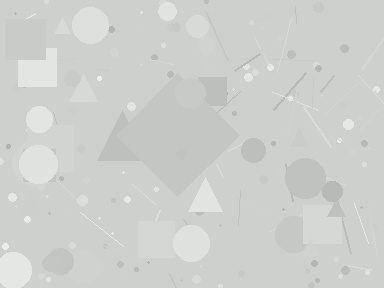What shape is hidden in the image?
A diamond is hidden in the image.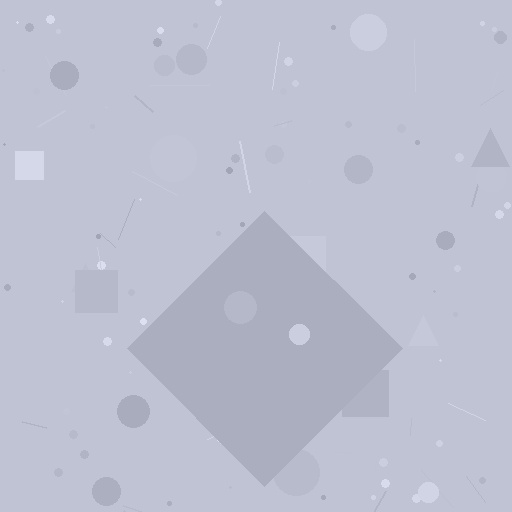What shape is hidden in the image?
A diamond is hidden in the image.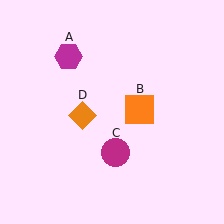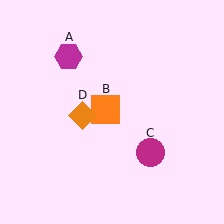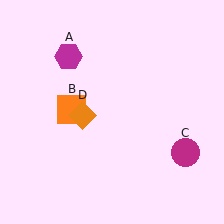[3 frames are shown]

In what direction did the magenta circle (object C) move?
The magenta circle (object C) moved right.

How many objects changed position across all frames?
2 objects changed position: orange square (object B), magenta circle (object C).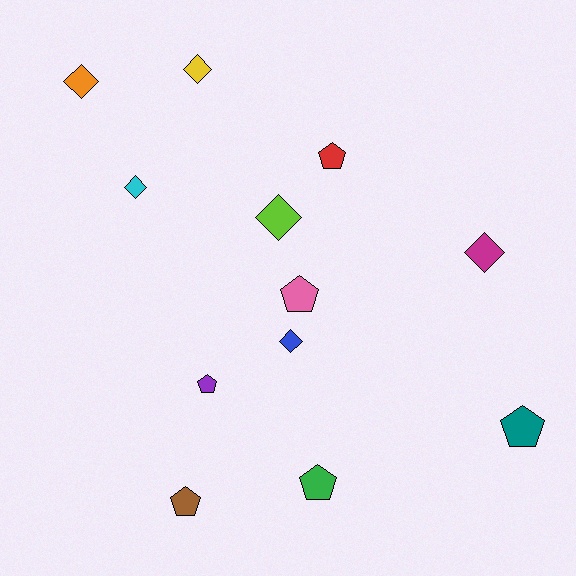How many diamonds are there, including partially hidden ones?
There are 6 diamonds.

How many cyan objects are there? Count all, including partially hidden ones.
There is 1 cyan object.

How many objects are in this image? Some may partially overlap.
There are 12 objects.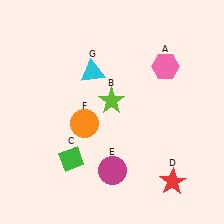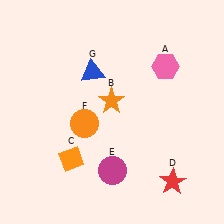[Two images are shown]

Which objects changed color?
B changed from lime to orange. C changed from green to orange. G changed from cyan to blue.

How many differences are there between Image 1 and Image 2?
There are 3 differences between the two images.